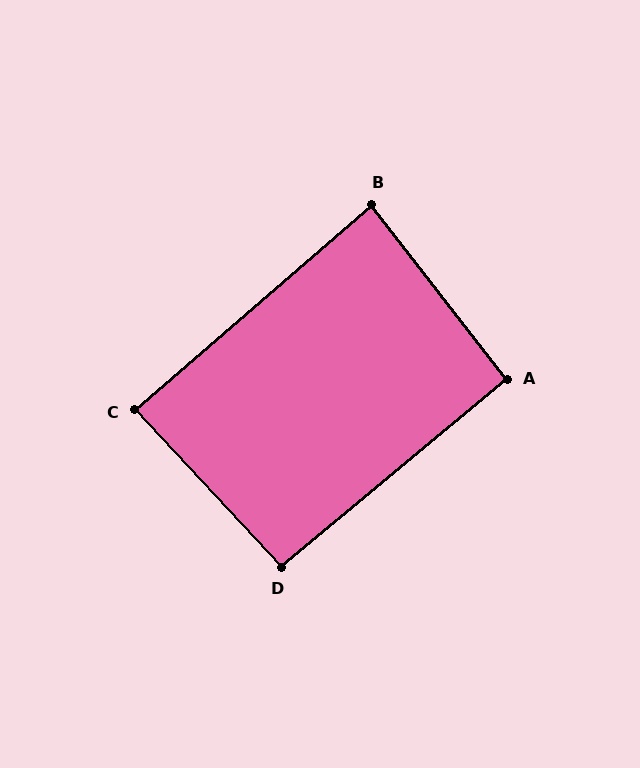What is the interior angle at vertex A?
Approximately 92 degrees (approximately right).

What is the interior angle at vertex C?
Approximately 88 degrees (approximately right).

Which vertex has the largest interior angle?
D, at approximately 93 degrees.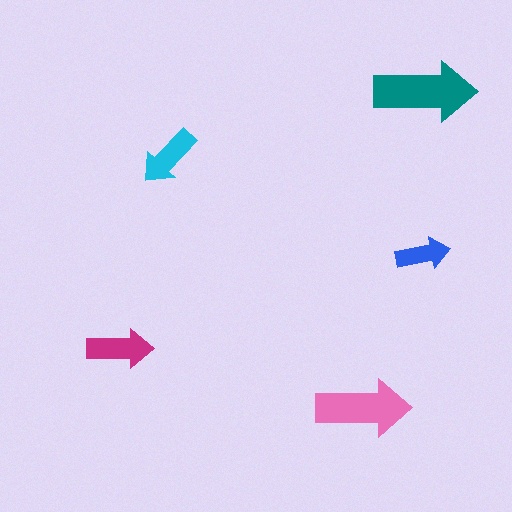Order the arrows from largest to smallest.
the teal one, the pink one, the magenta one, the cyan one, the blue one.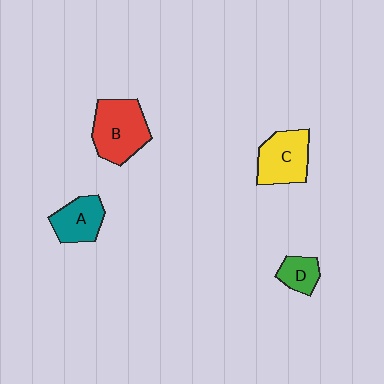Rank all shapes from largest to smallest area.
From largest to smallest: B (red), C (yellow), A (teal), D (green).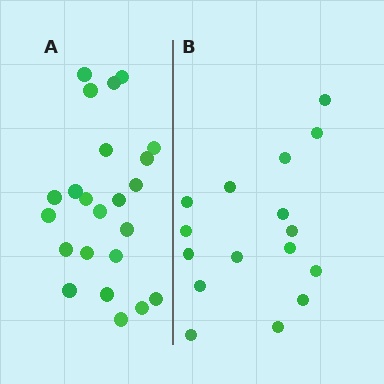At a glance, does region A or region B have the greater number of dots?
Region A (the left region) has more dots.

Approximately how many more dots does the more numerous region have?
Region A has roughly 8 or so more dots than region B.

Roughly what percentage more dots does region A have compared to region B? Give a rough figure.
About 45% more.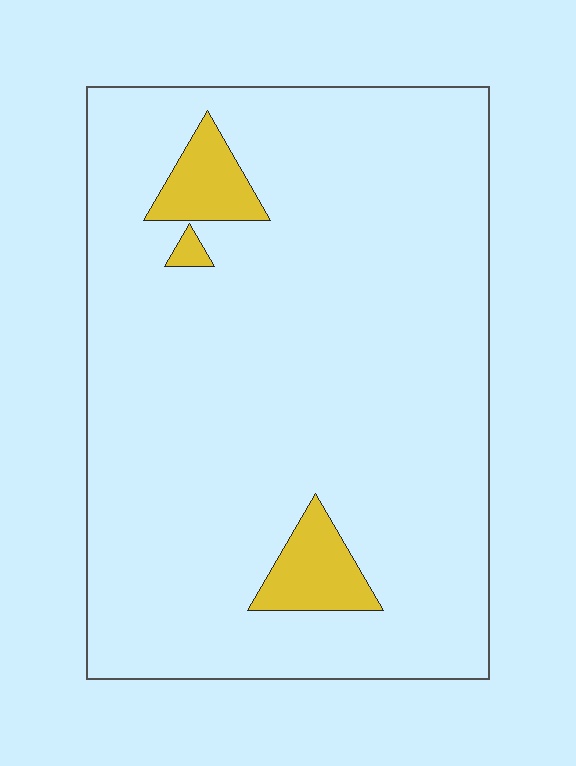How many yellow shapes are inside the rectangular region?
3.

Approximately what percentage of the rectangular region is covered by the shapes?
Approximately 5%.